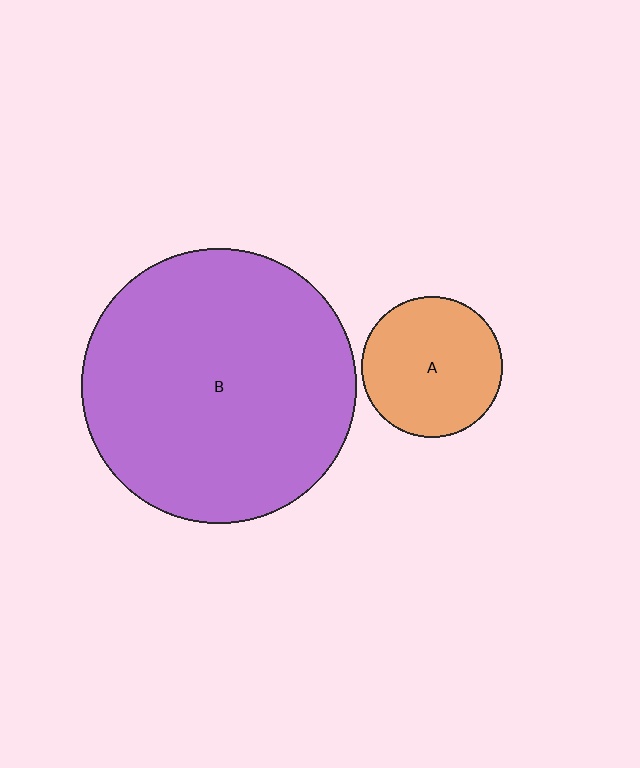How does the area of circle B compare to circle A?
Approximately 3.8 times.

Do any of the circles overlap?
No, none of the circles overlap.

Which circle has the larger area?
Circle B (purple).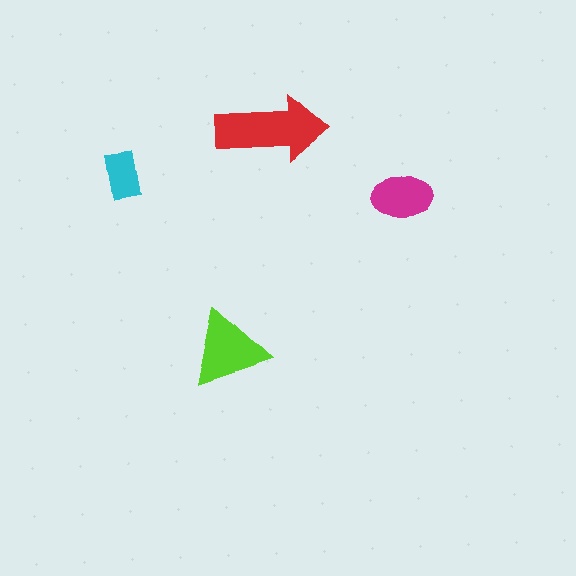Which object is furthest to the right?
The magenta ellipse is rightmost.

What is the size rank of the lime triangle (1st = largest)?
2nd.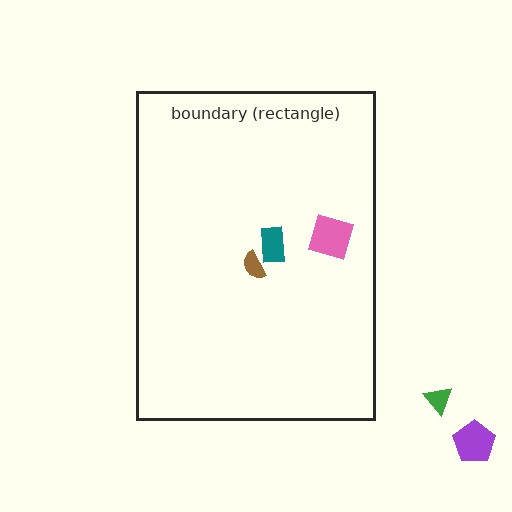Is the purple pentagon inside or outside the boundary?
Outside.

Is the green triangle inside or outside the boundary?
Outside.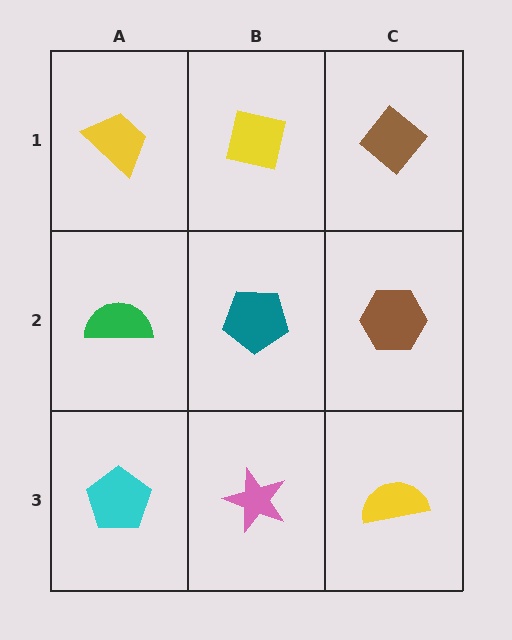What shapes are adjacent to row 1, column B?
A teal pentagon (row 2, column B), a yellow trapezoid (row 1, column A), a brown diamond (row 1, column C).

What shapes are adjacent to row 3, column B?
A teal pentagon (row 2, column B), a cyan pentagon (row 3, column A), a yellow semicircle (row 3, column C).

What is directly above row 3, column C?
A brown hexagon.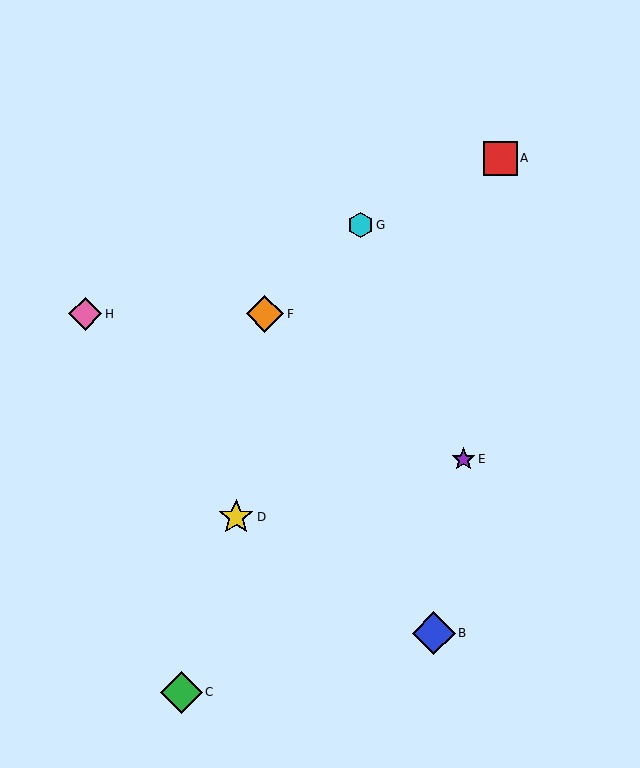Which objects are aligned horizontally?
Objects F, H are aligned horizontally.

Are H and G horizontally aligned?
No, H is at y≈314 and G is at y≈225.